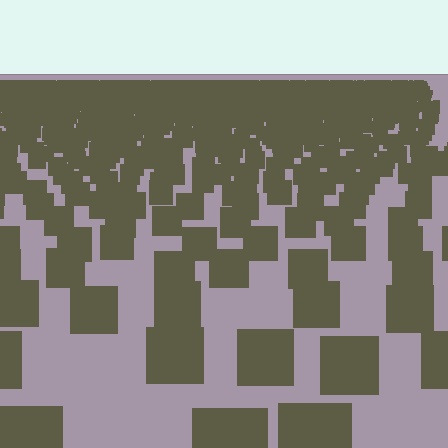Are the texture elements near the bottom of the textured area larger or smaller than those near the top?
Larger. Near the bottom, elements are closer to the viewer and appear at a bigger on-screen size.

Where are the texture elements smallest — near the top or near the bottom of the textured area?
Near the top.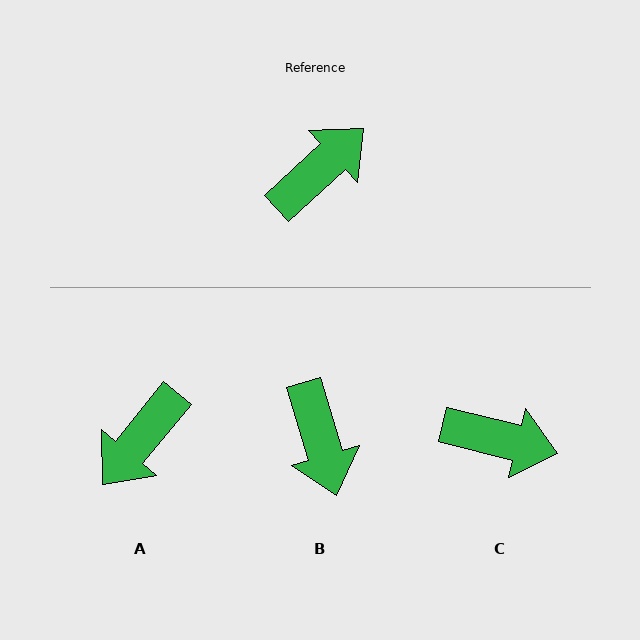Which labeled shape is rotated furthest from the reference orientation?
A, about 172 degrees away.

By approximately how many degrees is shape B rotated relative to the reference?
Approximately 116 degrees clockwise.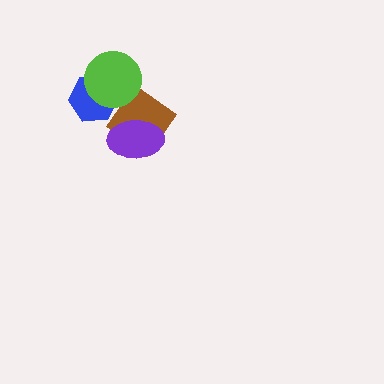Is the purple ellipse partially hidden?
No, no other shape covers it.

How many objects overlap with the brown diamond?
1 object overlaps with the brown diamond.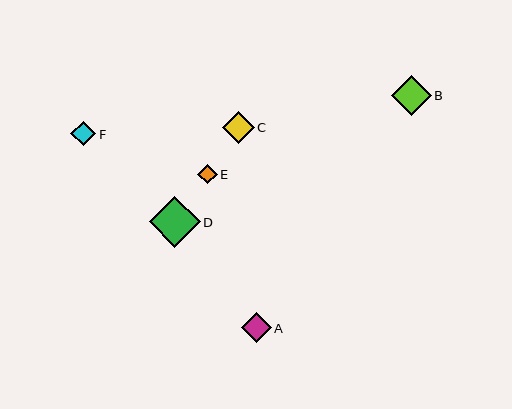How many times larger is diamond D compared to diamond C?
Diamond D is approximately 1.6 times the size of diamond C.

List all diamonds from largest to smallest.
From largest to smallest: D, B, C, A, F, E.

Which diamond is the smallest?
Diamond E is the smallest with a size of approximately 19 pixels.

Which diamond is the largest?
Diamond D is the largest with a size of approximately 51 pixels.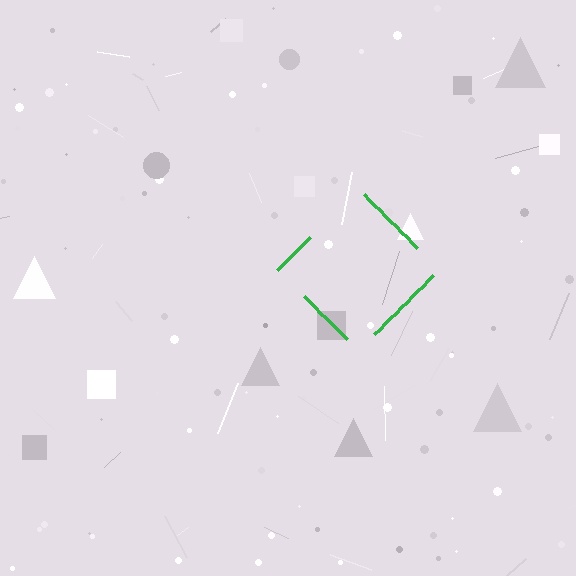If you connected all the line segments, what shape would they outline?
They would outline a diamond.